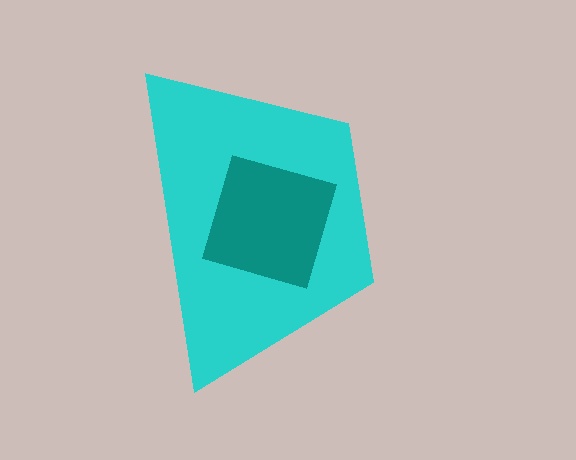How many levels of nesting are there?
2.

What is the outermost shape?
The cyan trapezoid.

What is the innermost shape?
The teal diamond.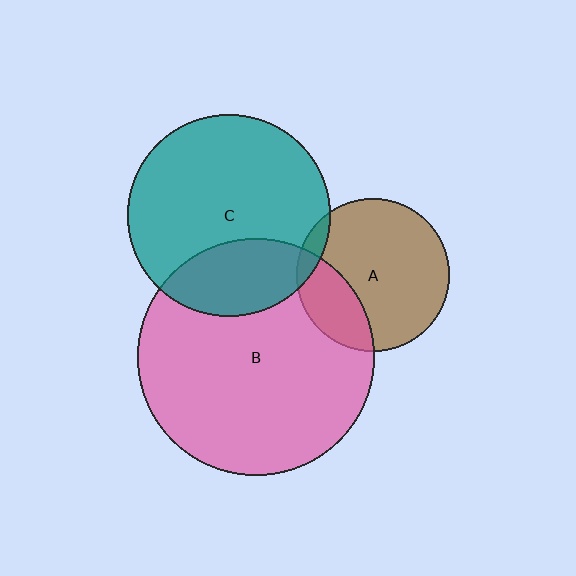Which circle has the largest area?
Circle B (pink).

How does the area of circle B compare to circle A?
Approximately 2.4 times.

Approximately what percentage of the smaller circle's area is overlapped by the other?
Approximately 25%.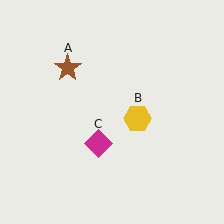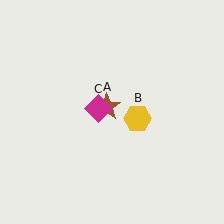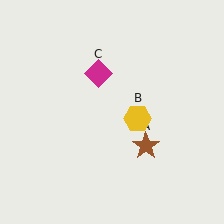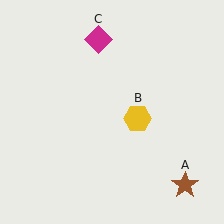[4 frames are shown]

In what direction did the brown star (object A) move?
The brown star (object A) moved down and to the right.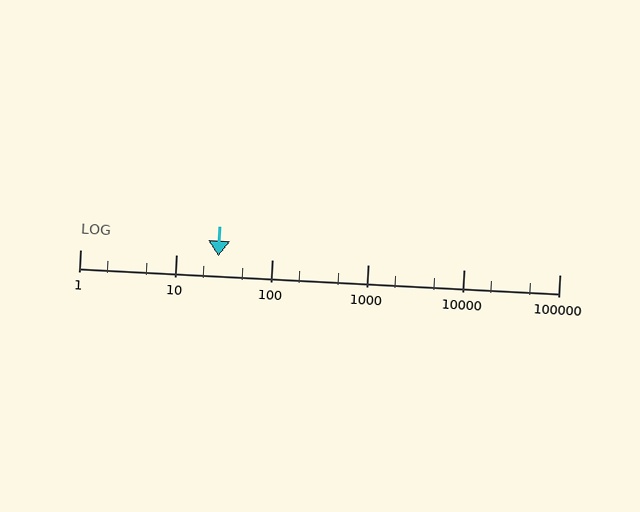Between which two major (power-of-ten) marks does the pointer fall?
The pointer is between 10 and 100.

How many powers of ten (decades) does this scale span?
The scale spans 5 decades, from 1 to 100000.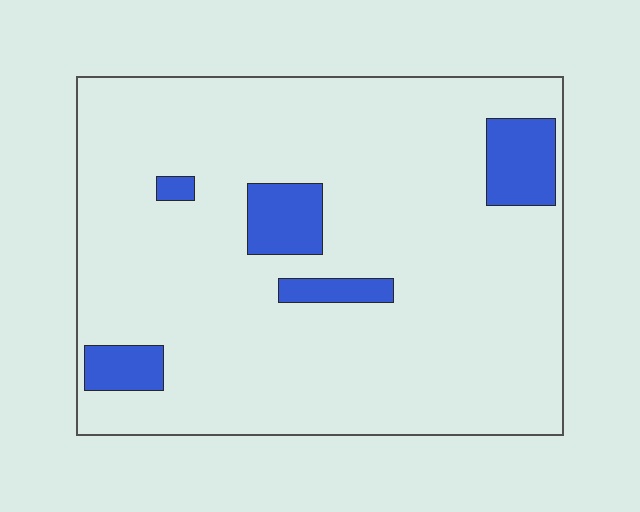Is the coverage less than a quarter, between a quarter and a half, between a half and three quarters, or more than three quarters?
Less than a quarter.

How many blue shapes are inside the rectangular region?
5.